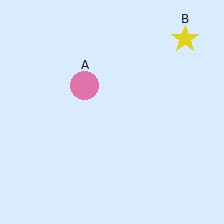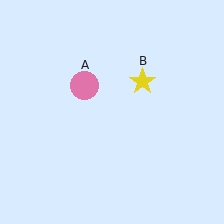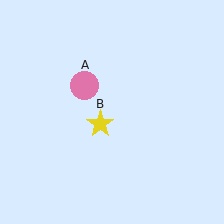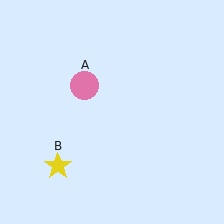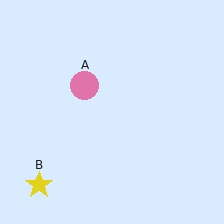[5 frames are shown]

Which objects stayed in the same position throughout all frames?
Pink circle (object A) remained stationary.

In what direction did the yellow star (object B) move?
The yellow star (object B) moved down and to the left.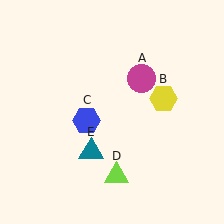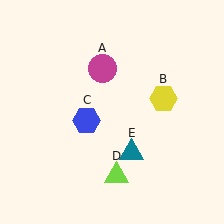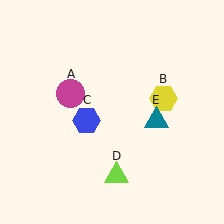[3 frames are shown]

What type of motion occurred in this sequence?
The magenta circle (object A), teal triangle (object E) rotated counterclockwise around the center of the scene.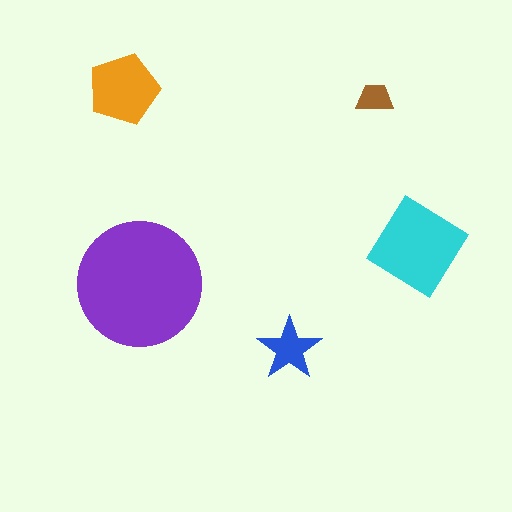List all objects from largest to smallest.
The purple circle, the cyan diamond, the orange pentagon, the blue star, the brown trapezoid.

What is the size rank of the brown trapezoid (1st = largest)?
5th.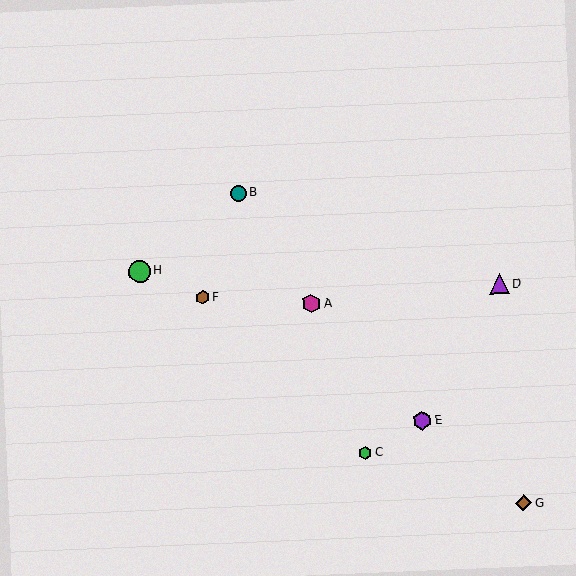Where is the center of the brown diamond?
The center of the brown diamond is at (524, 503).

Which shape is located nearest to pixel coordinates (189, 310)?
The brown hexagon (labeled F) at (203, 297) is nearest to that location.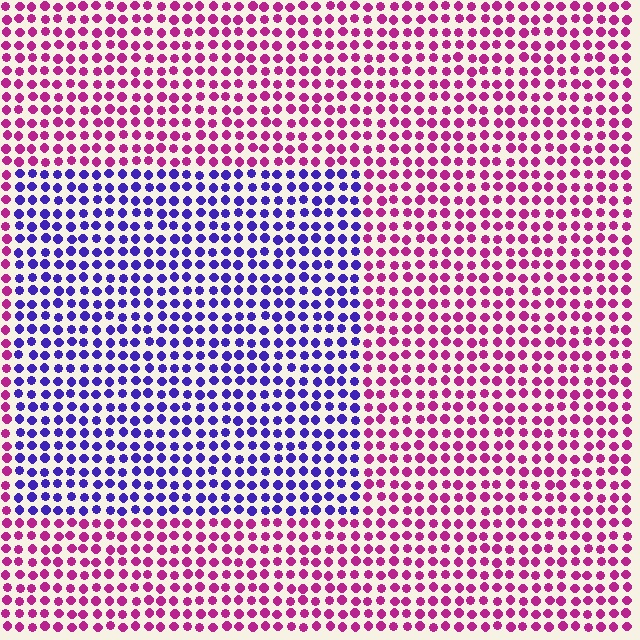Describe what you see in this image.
The image is filled with small magenta elements in a uniform arrangement. A rectangle-shaped region is visible where the elements are tinted to a slightly different hue, forming a subtle color boundary.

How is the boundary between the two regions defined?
The boundary is defined purely by a slight shift in hue (about 65 degrees). Spacing, size, and orientation are identical on both sides.